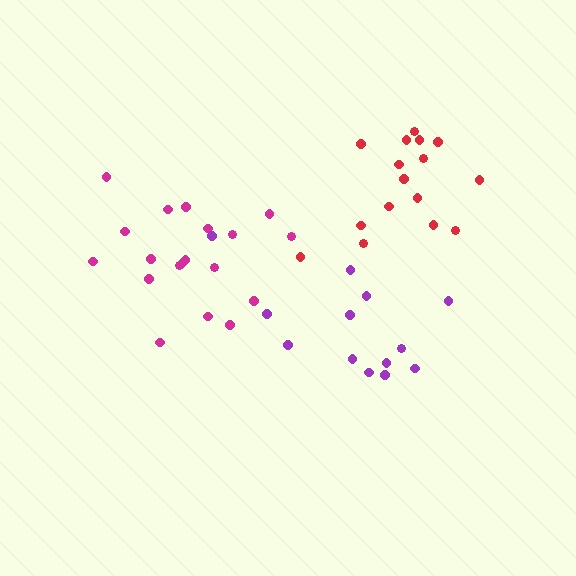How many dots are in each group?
Group 1: 19 dots, Group 2: 13 dots, Group 3: 16 dots (48 total).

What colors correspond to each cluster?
The clusters are colored: magenta, purple, red.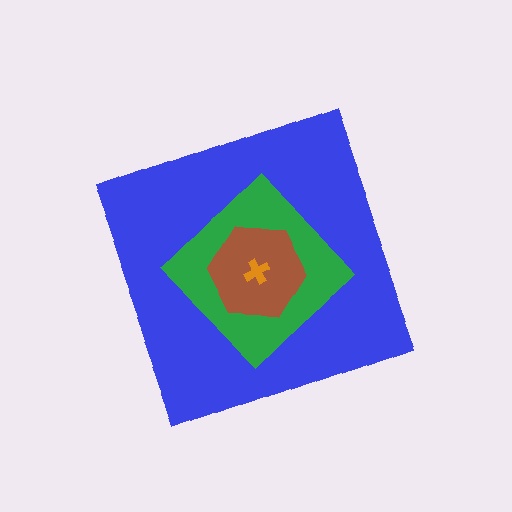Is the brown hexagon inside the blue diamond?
Yes.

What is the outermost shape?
The blue diamond.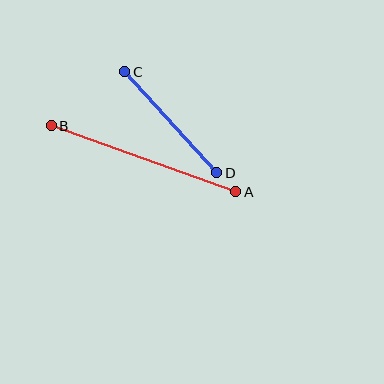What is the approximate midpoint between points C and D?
The midpoint is at approximately (171, 122) pixels.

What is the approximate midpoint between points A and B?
The midpoint is at approximately (144, 159) pixels.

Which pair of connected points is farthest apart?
Points A and B are farthest apart.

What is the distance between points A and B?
The distance is approximately 196 pixels.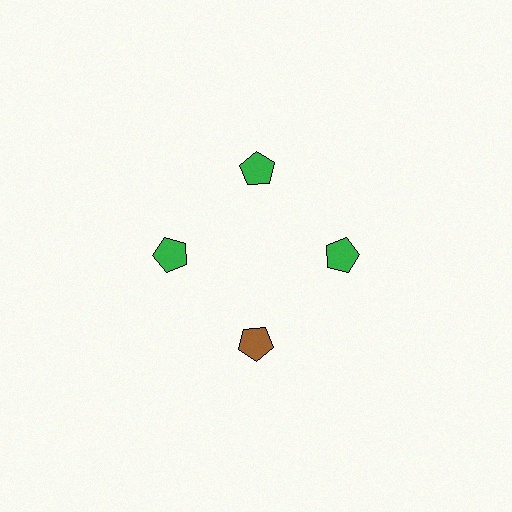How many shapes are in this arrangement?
There are 4 shapes arranged in a ring pattern.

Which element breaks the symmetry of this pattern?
The brown pentagon at roughly the 6 o'clock position breaks the symmetry. All other shapes are green pentagons.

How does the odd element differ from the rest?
It has a different color: brown instead of green.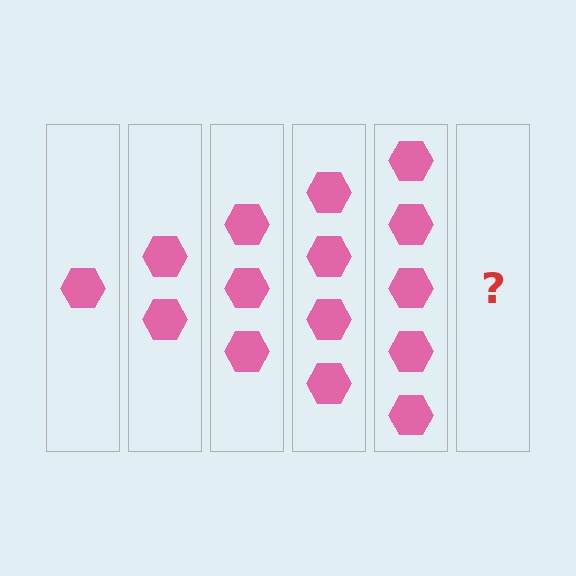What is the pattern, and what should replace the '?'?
The pattern is that each step adds one more hexagon. The '?' should be 6 hexagons.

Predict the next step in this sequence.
The next step is 6 hexagons.